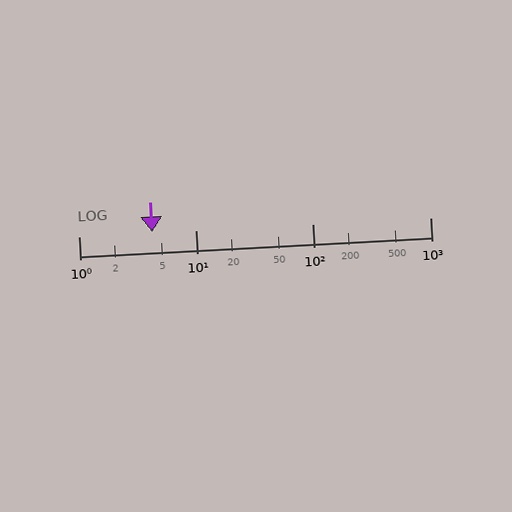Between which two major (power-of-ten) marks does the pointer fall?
The pointer is between 1 and 10.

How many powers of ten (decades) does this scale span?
The scale spans 3 decades, from 1 to 1000.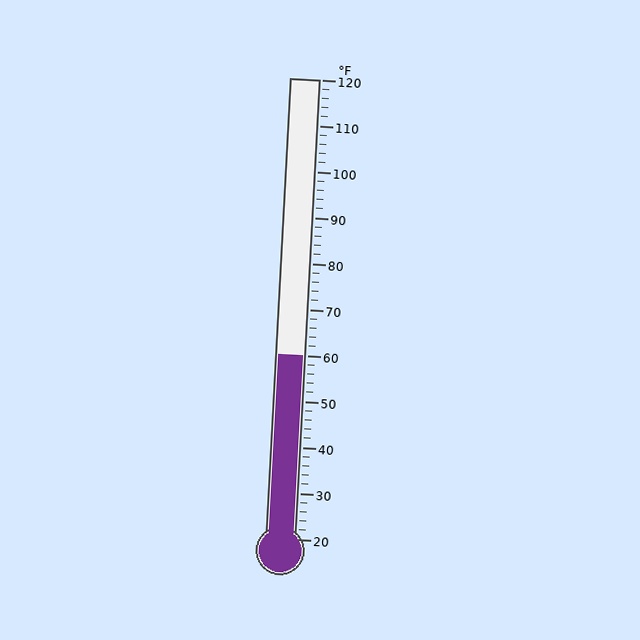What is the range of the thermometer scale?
The thermometer scale ranges from 20°F to 120°F.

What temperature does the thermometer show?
The thermometer shows approximately 60°F.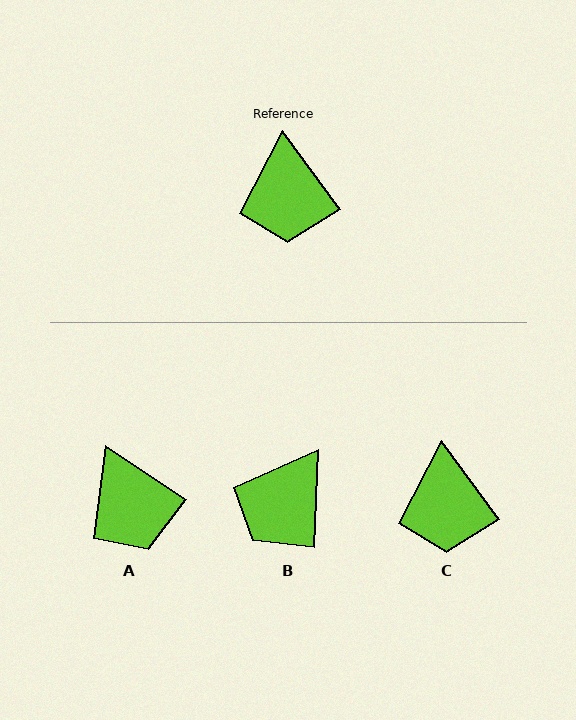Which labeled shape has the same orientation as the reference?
C.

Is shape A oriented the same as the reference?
No, it is off by about 20 degrees.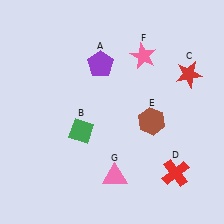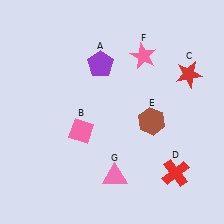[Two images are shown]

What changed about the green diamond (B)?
In Image 1, B is green. In Image 2, it changed to pink.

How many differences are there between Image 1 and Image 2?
There is 1 difference between the two images.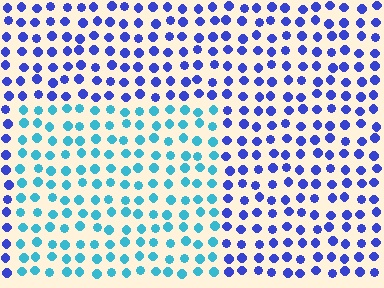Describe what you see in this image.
The image is filled with small blue elements in a uniform arrangement. A rectangle-shaped region is visible where the elements are tinted to a slightly different hue, forming a subtle color boundary.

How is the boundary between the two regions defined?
The boundary is defined purely by a slight shift in hue (about 47 degrees). Spacing, size, and orientation are identical on both sides.